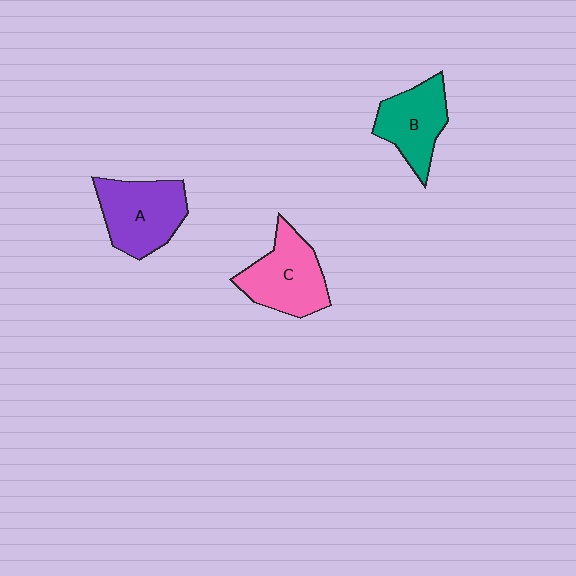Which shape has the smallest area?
Shape B (teal).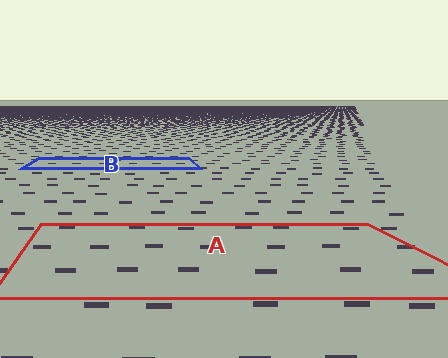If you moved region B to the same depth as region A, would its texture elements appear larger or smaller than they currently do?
They would appear larger. At a closer depth, the same texture elements are projected at a bigger on-screen size.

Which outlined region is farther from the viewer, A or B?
Region B is farther from the viewer — the texture elements inside it appear smaller and more densely packed.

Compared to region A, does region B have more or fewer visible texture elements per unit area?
Region B has more texture elements per unit area — they are packed more densely because it is farther away.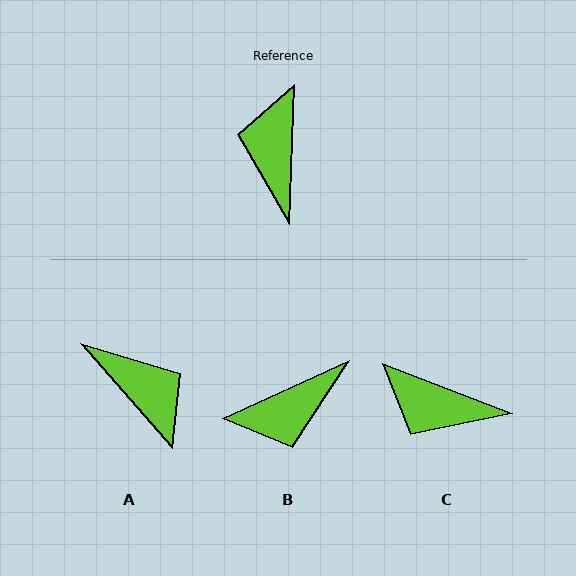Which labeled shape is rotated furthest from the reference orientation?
A, about 137 degrees away.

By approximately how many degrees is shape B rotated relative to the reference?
Approximately 116 degrees counter-clockwise.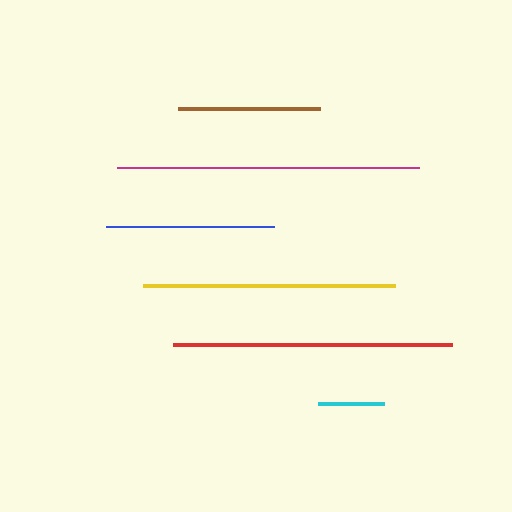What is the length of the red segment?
The red segment is approximately 278 pixels long.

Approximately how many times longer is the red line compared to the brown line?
The red line is approximately 2.0 times the length of the brown line.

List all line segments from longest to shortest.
From longest to shortest: magenta, red, yellow, blue, brown, cyan.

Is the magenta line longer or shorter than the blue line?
The magenta line is longer than the blue line.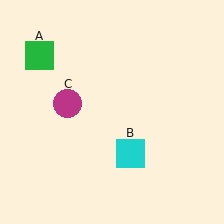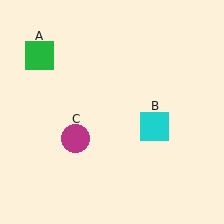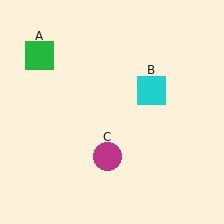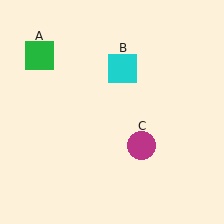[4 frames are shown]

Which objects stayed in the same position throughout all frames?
Green square (object A) remained stationary.